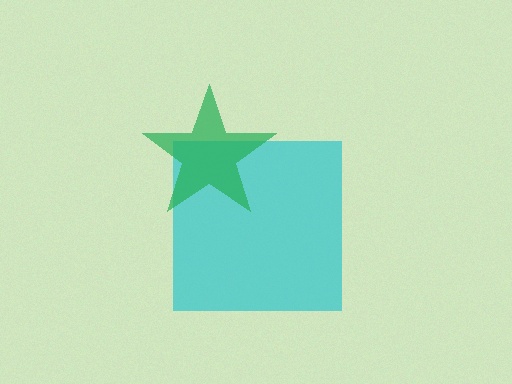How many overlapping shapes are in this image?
There are 2 overlapping shapes in the image.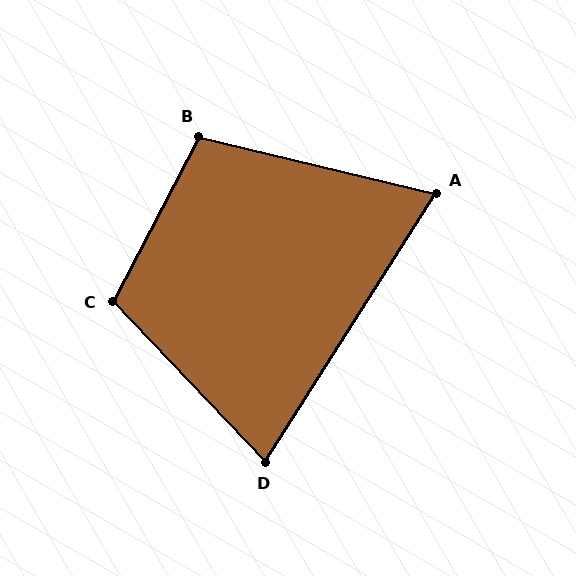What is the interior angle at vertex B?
Approximately 104 degrees (obtuse).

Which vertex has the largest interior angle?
C, at approximately 109 degrees.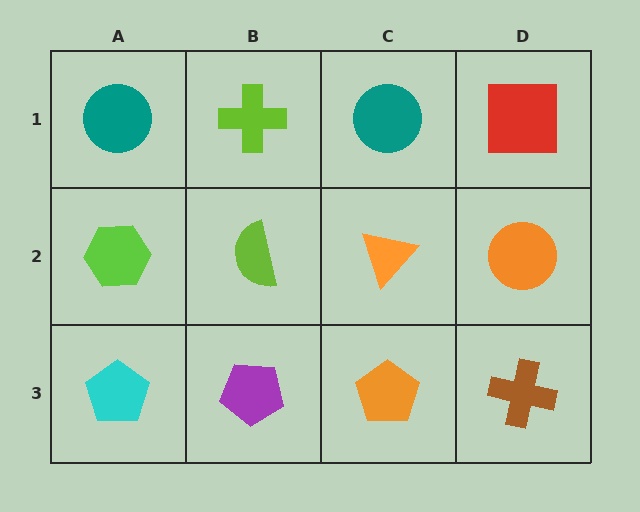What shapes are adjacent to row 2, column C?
A teal circle (row 1, column C), an orange pentagon (row 3, column C), a lime semicircle (row 2, column B), an orange circle (row 2, column D).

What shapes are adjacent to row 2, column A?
A teal circle (row 1, column A), a cyan pentagon (row 3, column A), a lime semicircle (row 2, column B).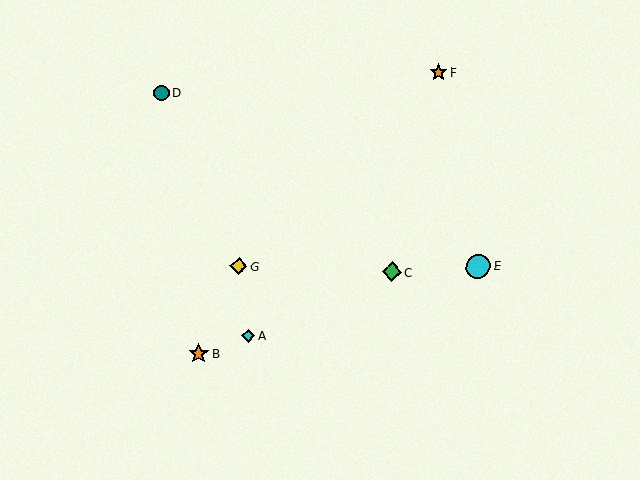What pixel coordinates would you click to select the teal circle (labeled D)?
Click at (161, 93) to select the teal circle D.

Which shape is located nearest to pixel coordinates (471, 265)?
The cyan circle (labeled E) at (478, 267) is nearest to that location.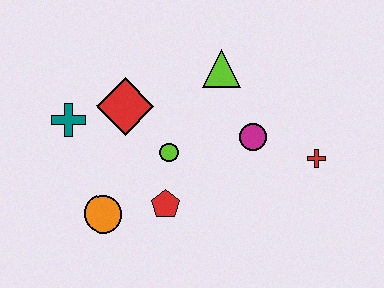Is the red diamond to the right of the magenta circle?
No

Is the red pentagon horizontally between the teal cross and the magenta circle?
Yes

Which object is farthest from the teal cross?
The red cross is farthest from the teal cross.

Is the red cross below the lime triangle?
Yes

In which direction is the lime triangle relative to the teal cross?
The lime triangle is to the right of the teal cross.